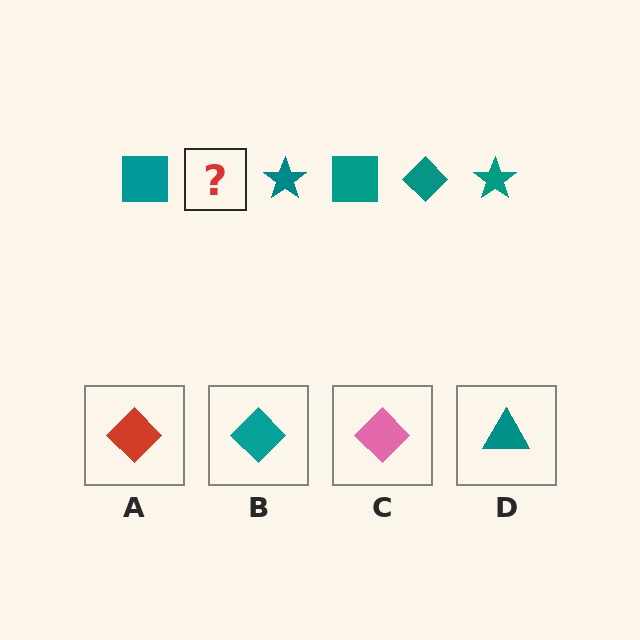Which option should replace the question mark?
Option B.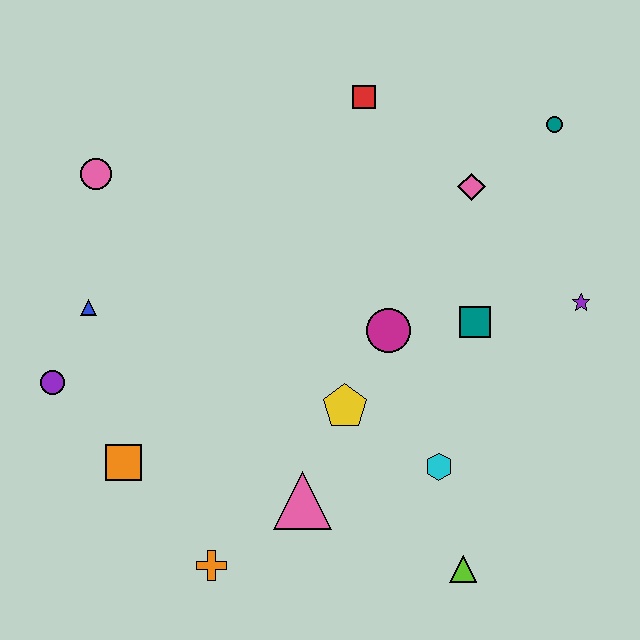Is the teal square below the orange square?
No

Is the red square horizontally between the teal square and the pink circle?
Yes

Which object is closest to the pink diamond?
The teal circle is closest to the pink diamond.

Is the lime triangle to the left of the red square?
No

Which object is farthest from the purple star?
The purple circle is farthest from the purple star.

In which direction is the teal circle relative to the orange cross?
The teal circle is above the orange cross.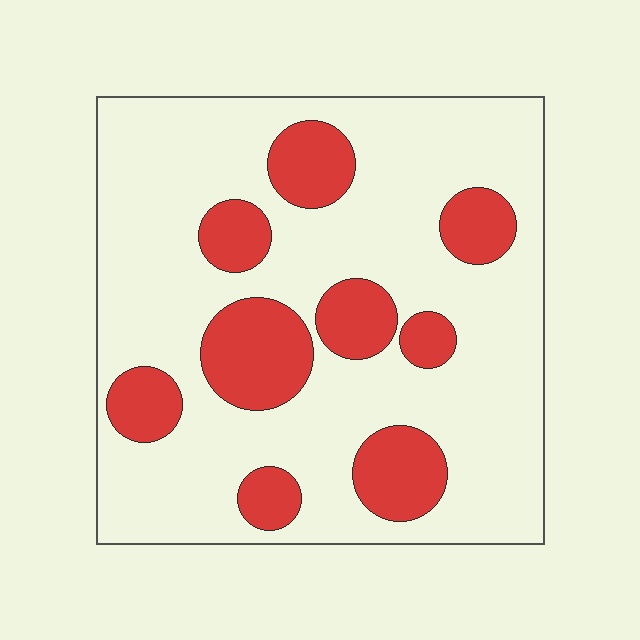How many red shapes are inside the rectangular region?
9.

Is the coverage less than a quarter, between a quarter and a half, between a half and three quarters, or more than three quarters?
Less than a quarter.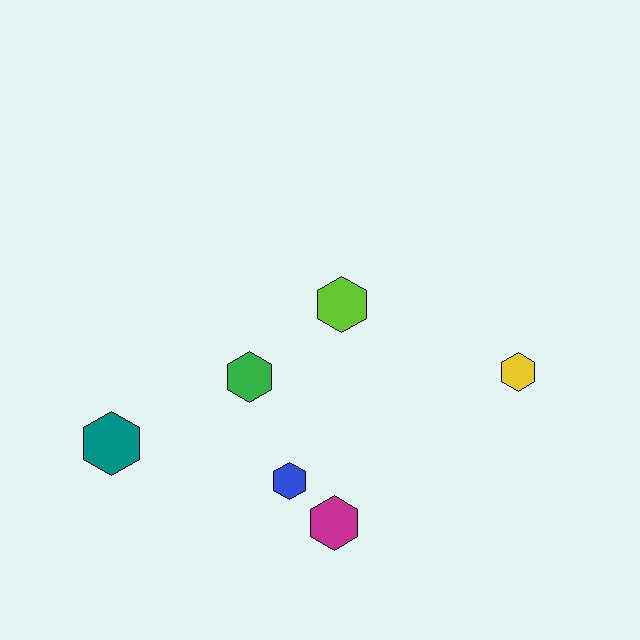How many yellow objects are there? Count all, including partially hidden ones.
There is 1 yellow object.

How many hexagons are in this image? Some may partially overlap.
There are 6 hexagons.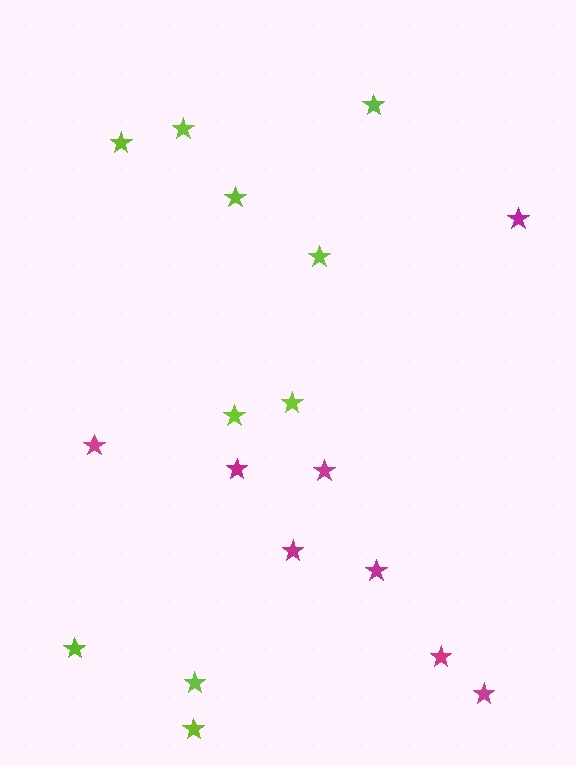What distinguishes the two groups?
There are 2 groups: one group of magenta stars (8) and one group of lime stars (10).